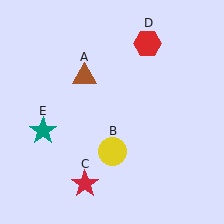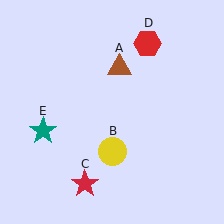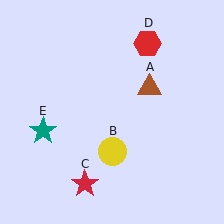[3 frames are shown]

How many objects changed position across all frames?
1 object changed position: brown triangle (object A).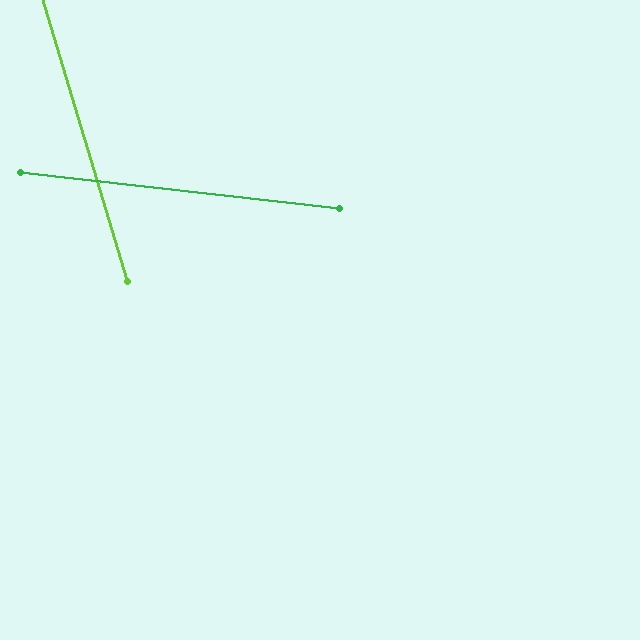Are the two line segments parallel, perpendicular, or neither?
Neither parallel nor perpendicular — they differ by about 67°.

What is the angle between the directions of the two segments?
Approximately 67 degrees.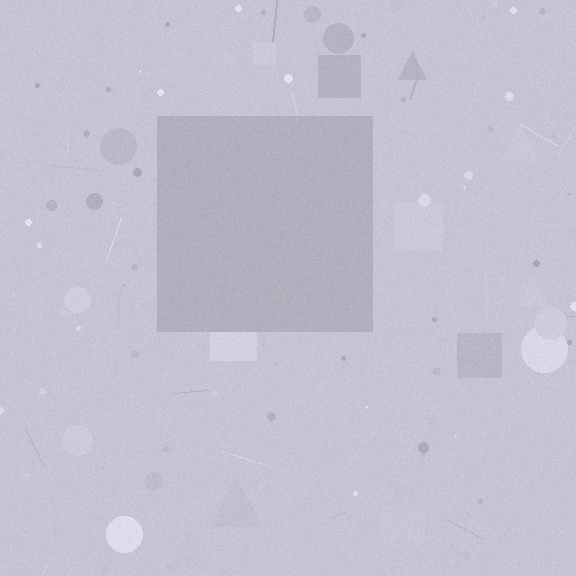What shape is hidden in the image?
A square is hidden in the image.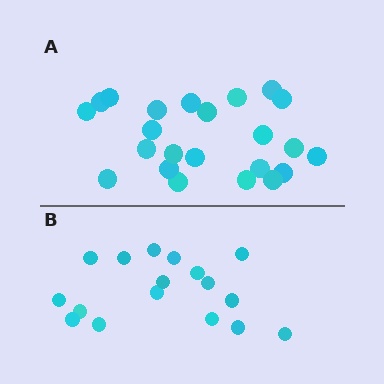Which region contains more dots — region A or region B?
Region A (the top region) has more dots.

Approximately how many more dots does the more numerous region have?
Region A has about 6 more dots than region B.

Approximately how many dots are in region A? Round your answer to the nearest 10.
About 20 dots. (The exact count is 23, which rounds to 20.)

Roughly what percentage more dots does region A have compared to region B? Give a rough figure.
About 35% more.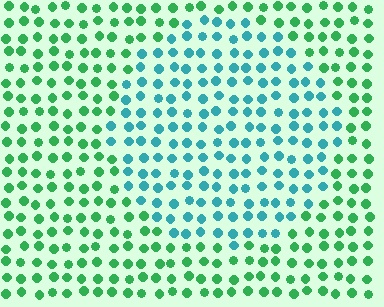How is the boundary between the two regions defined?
The boundary is defined purely by a slight shift in hue (about 47 degrees). Spacing, size, and orientation are identical on both sides.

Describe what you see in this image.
The image is filled with small green elements in a uniform arrangement. A circle-shaped region is visible where the elements are tinted to a slightly different hue, forming a subtle color boundary.